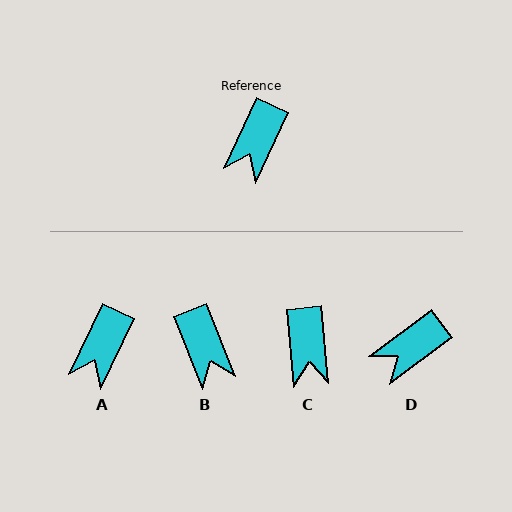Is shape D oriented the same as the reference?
No, it is off by about 28 degrees.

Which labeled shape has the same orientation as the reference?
A.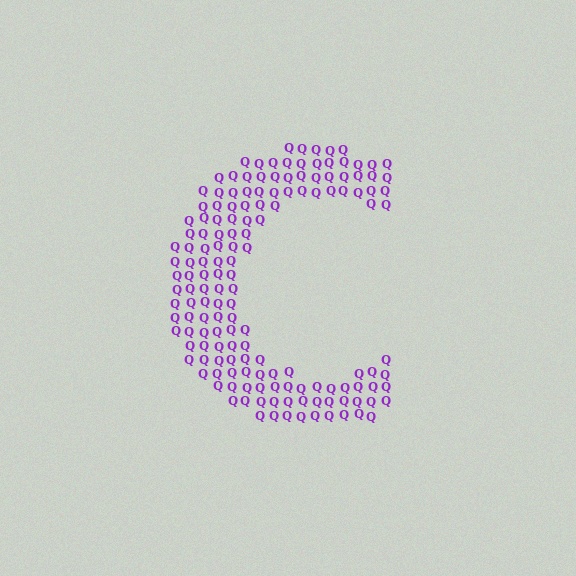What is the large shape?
The large shape is the letter C.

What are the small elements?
The small elements are letter Q's.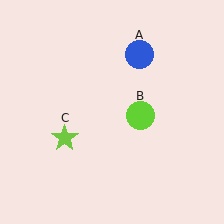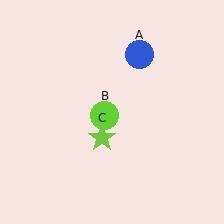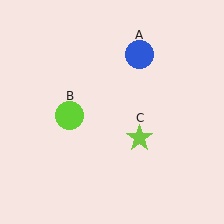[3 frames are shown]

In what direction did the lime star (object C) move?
The lime star (object C) moved right.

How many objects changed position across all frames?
2 objects changed position: lime circle (object B), lime star (object C).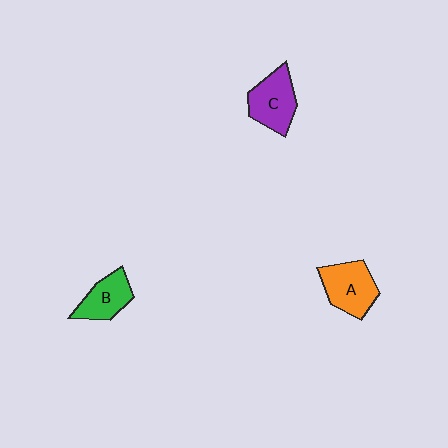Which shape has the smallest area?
Shape B (green).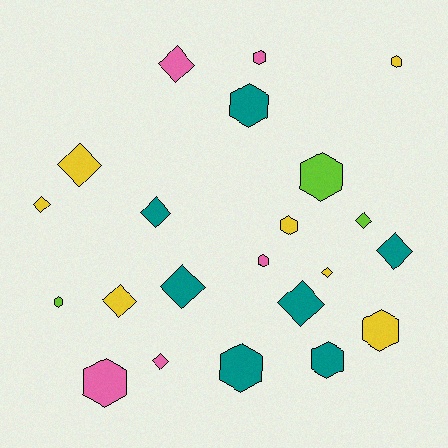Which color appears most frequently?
Teal, with 7 objects.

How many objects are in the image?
There are 22 objects.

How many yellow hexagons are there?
There are 3 yellow hexagons.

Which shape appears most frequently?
Hexagon, with 11 objects.